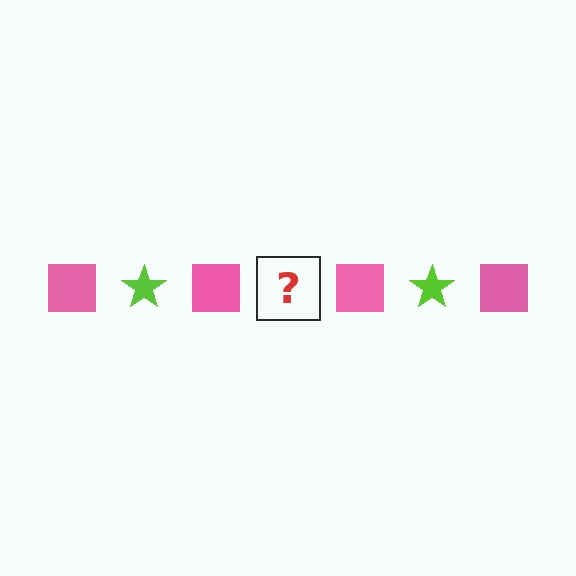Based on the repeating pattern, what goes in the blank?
The blank should be a lime star.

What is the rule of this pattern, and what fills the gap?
The rule is that the pattern alternates between pink square and lime star. The gap should be filled with a lime star.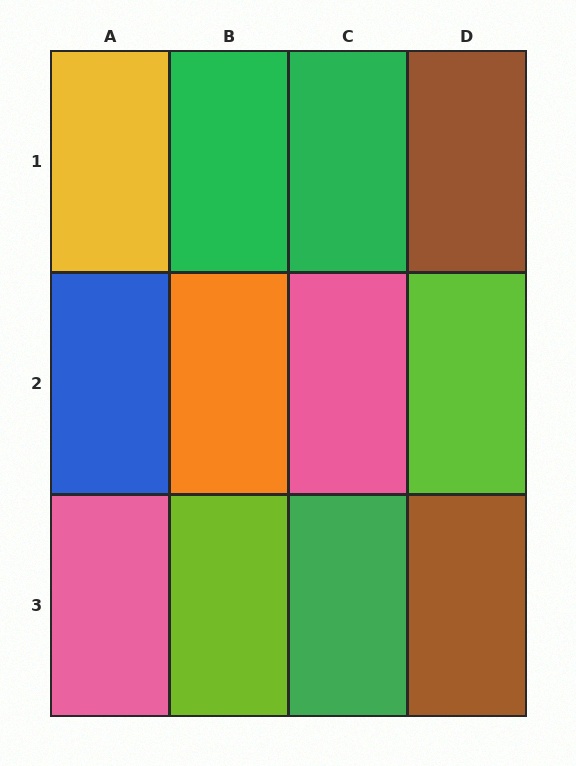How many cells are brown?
2 cells are brown.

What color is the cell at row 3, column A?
Pink.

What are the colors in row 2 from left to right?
Blue, orange, pink, lime.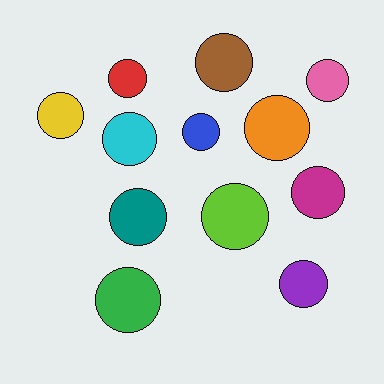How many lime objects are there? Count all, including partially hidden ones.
There is 1 lime object.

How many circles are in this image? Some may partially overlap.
There are 12 circles.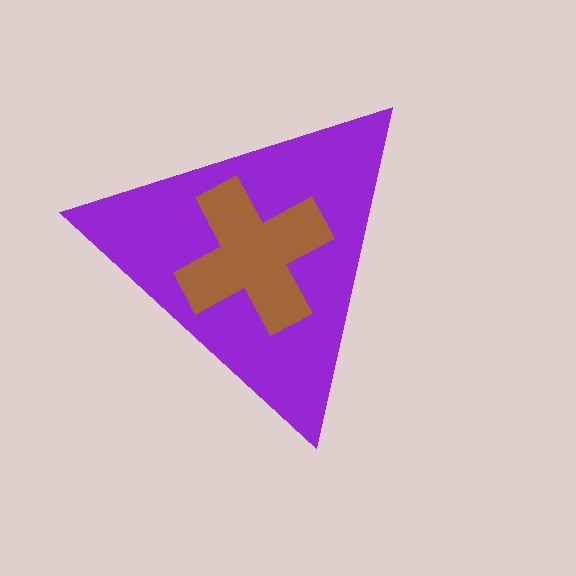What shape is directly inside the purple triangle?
The brown cross.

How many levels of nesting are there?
2.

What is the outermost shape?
The purple triangle.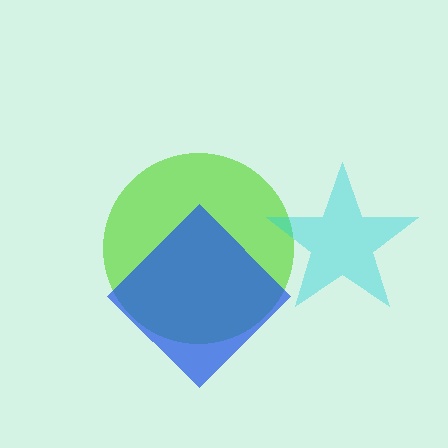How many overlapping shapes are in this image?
There are 3 overlapping shapes in the image.